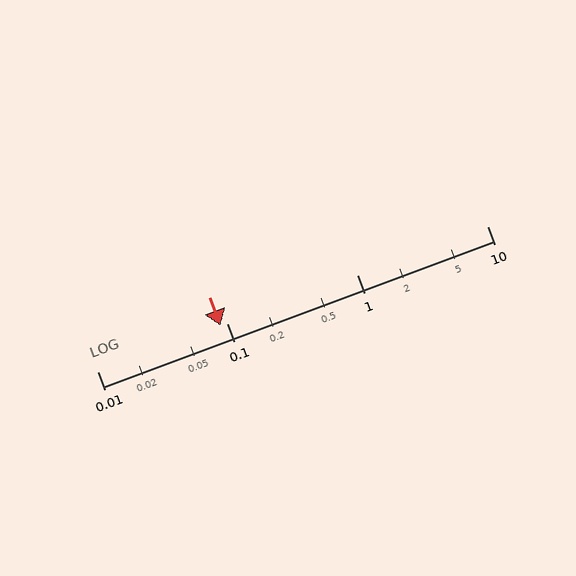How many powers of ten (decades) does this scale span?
The scale spans 3 decades, from 0.01 to 10.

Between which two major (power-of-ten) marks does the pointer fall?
The pointer is between 0.01 and 0.1.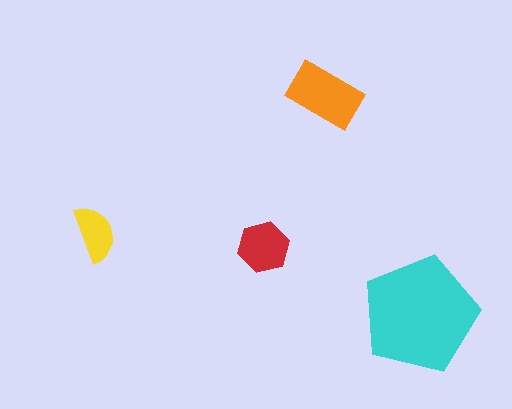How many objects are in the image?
There are 4 objects in the image.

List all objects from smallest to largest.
The yellow semicircle, the red hexagon, the orange rectangle, the cyan pentagon.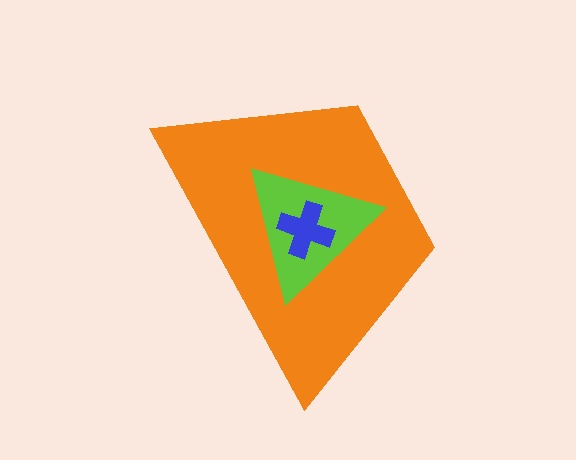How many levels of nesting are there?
3.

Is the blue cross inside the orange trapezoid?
Yes.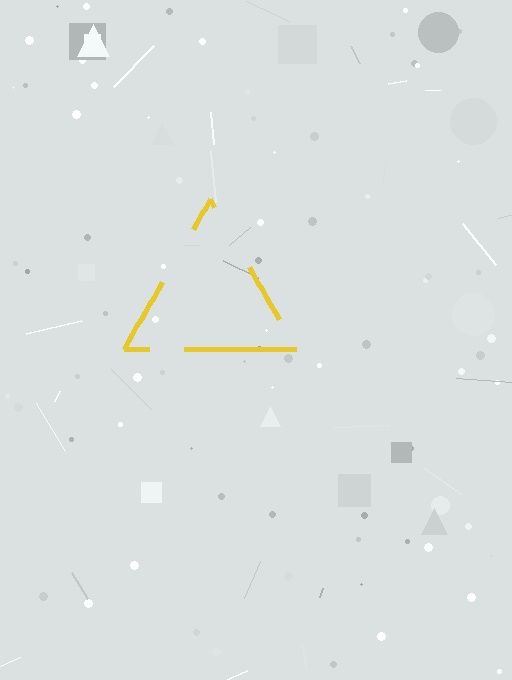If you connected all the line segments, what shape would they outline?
They would outline a triangle.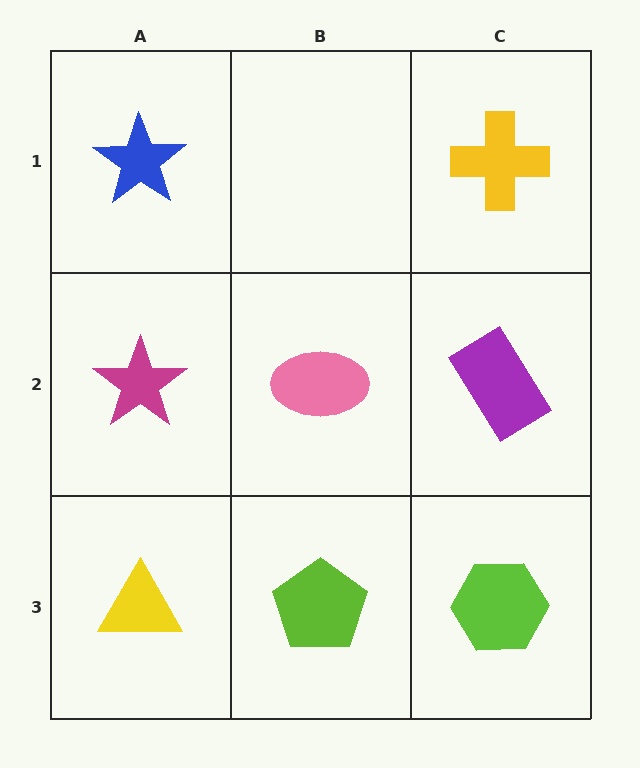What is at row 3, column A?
A yellow triangle.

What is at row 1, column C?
A yellow cross.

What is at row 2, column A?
A magenta star.